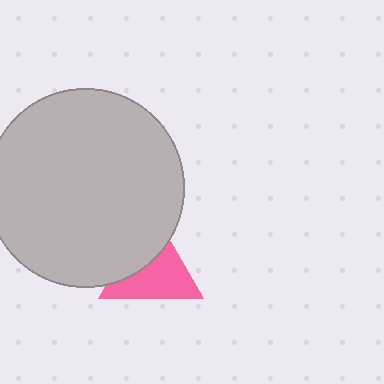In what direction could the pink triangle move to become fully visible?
The pink triangle could move toward the lower-right. That would shift it out from behind the light gray circle entirely.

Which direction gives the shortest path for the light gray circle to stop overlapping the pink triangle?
Moving toward the upper-left gives the shortest separation.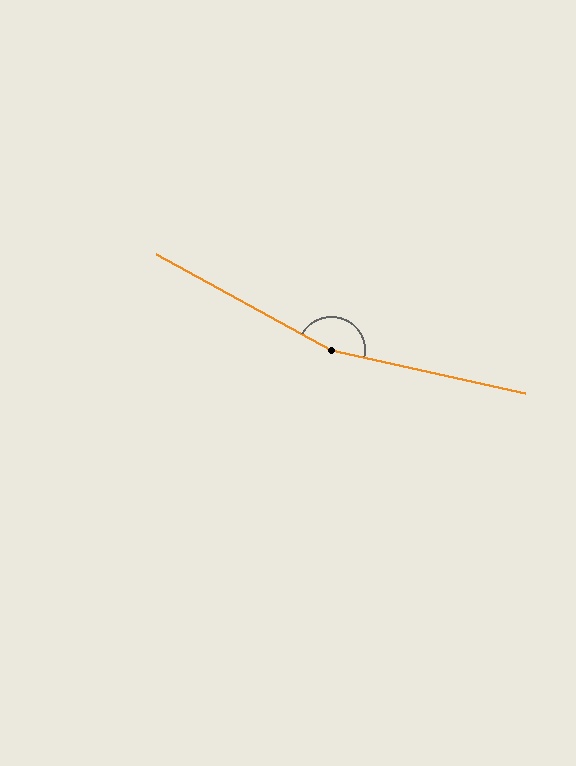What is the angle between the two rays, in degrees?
Approximately 164 degrees.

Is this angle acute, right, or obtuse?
It is obtuse.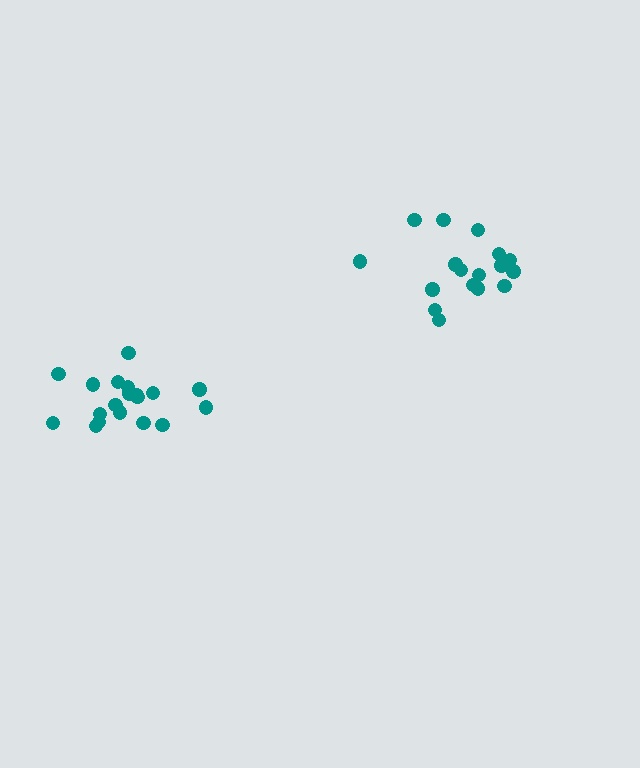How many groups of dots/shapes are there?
There are 2 groups.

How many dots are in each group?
Group 1: 19 dots, Group 2: 17 dots (36 total).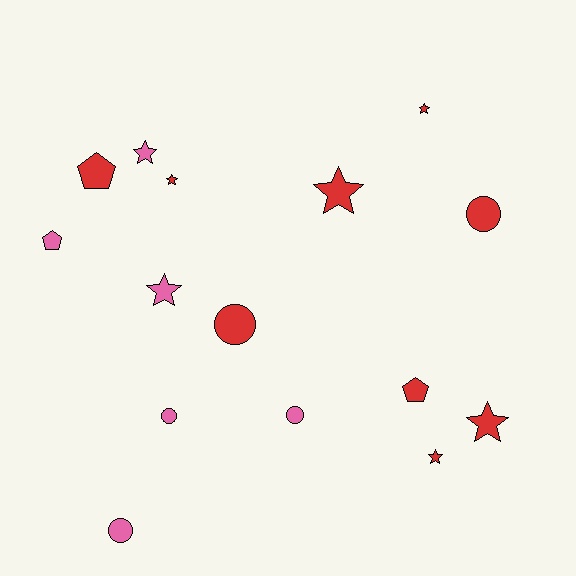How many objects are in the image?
There are 15 objects.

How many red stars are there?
There are 5 red stars.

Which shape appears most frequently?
Star, with 7 objects.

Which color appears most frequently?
Red, with 9 objects.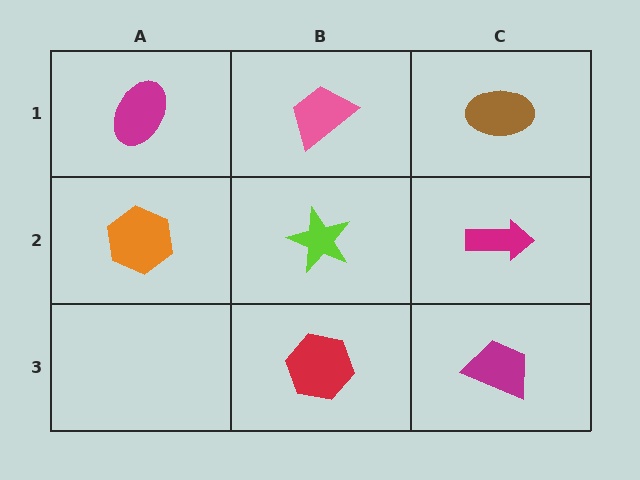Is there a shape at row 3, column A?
No, that cell is empty.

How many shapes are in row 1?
3 shapes.